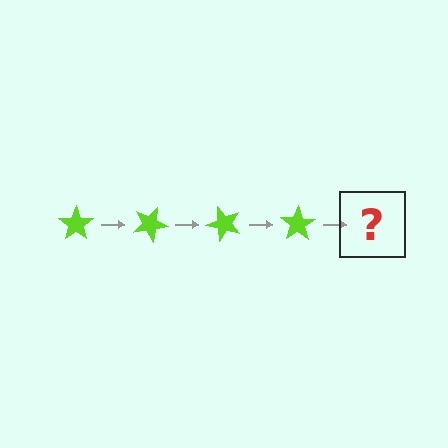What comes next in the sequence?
The next element should be a lime star rotated 100 degrees.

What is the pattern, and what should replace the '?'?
The pattern is that the star rotates 25 degrees each step. The '?' should be a lime star rotated 100 degrees.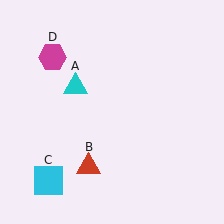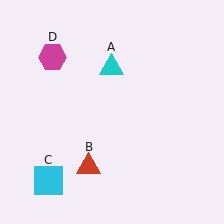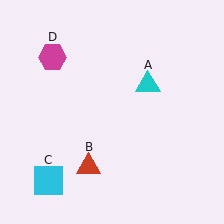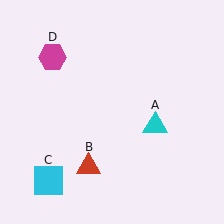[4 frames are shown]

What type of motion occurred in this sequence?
The cyan triangle (object A) rotated clockwise around the center of the scene.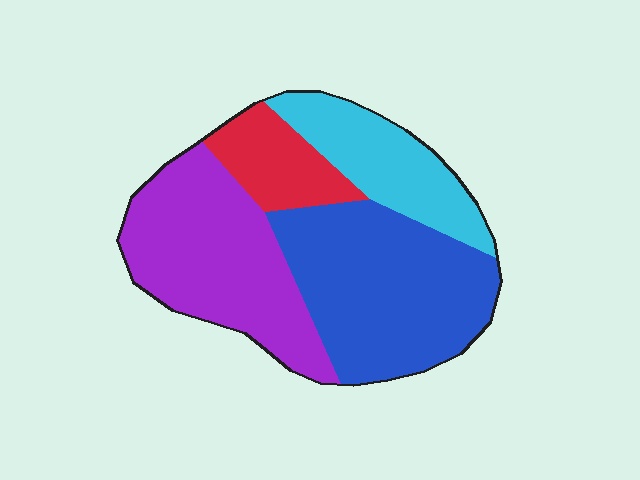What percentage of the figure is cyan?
Cyan covers about 20% of the figure.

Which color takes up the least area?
Red, at roughly 10%.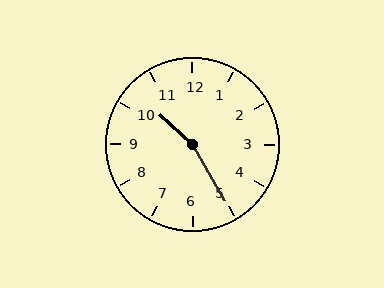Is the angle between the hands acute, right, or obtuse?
It is obtuse.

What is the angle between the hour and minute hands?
Approximately 162 degrees.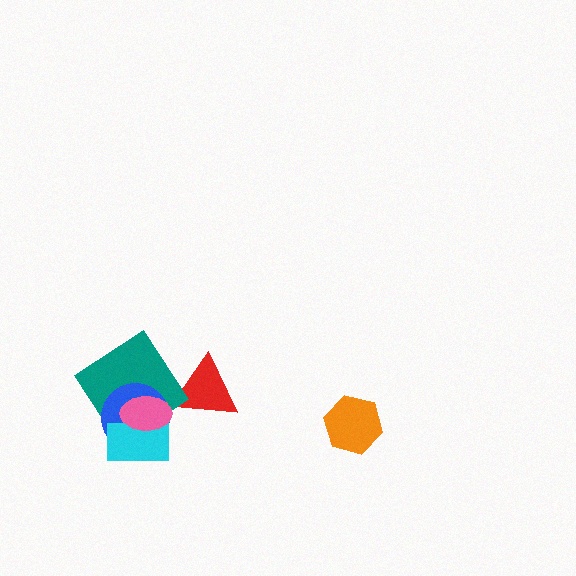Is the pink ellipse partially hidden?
No, no other shape covers it.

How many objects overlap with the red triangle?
0 objects overlap with the red triangle.